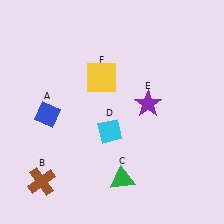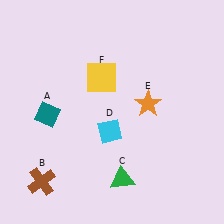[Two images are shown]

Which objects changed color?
A changed from blue to teal. E changed from purple to orange.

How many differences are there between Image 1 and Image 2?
There are 2 differences between the two images.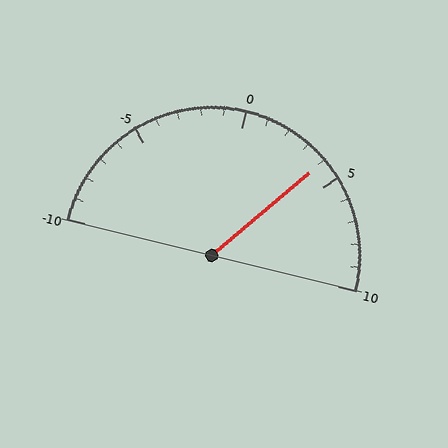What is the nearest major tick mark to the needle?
The nearest major tick mark is 5.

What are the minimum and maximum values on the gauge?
The gauge ranges from -10 to 10.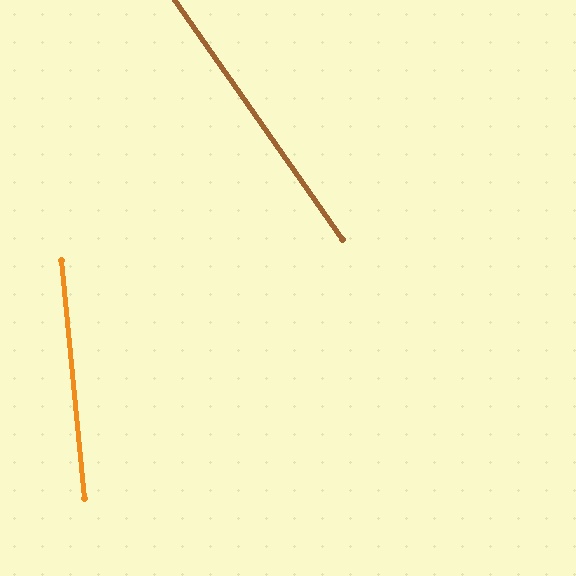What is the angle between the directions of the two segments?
Approximately 29 degrees.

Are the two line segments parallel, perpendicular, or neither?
Neither parallel nor perpendicular — they differ by about 29°.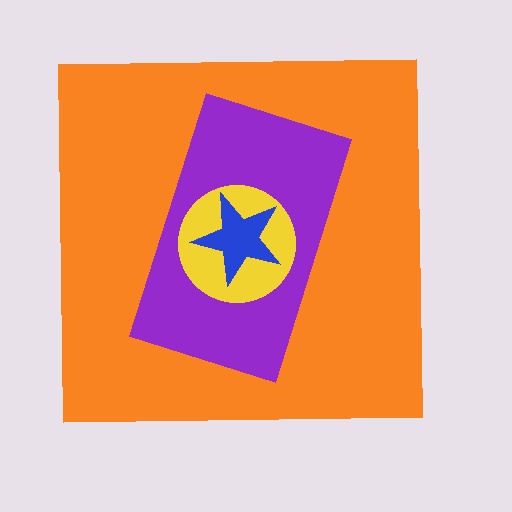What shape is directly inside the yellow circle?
The blue star.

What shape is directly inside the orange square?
The purple rectangle.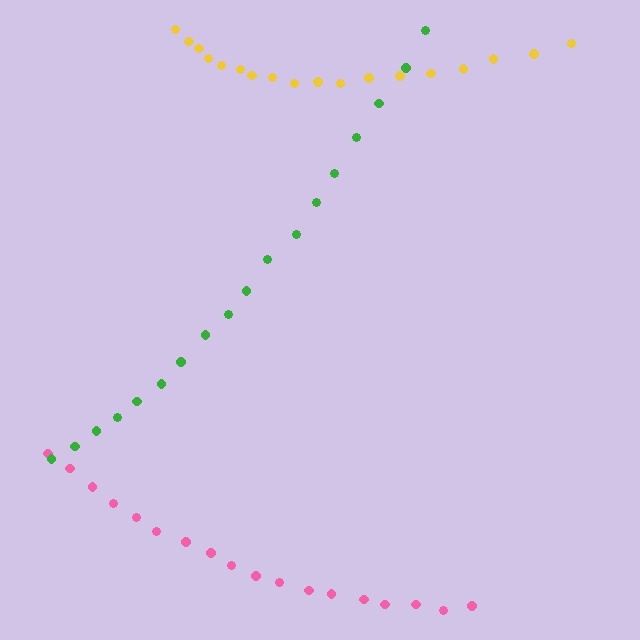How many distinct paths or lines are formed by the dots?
There are 3 distinct paths.